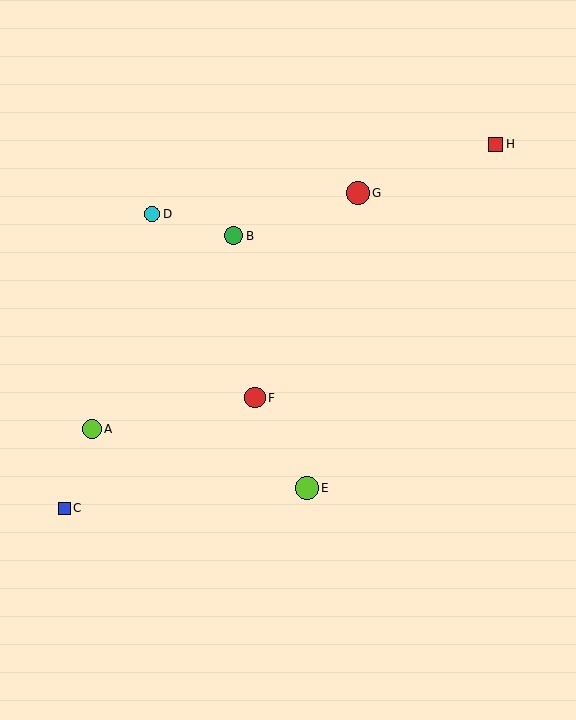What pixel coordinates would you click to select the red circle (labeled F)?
Click at (255, 398) to select the red circle F.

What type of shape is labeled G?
Shape G is a red circle.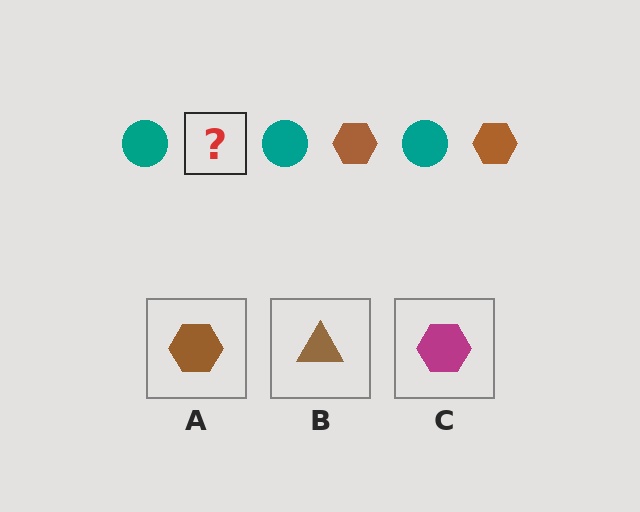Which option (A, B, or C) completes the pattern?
A.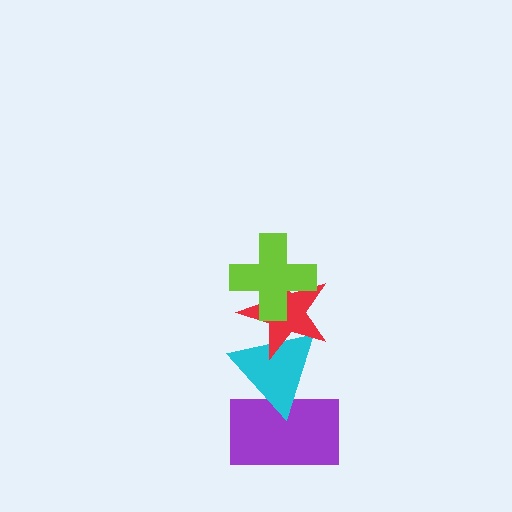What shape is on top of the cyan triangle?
The red star is on top of the cyan triangle.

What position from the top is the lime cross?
The lime cross is 1st from the top.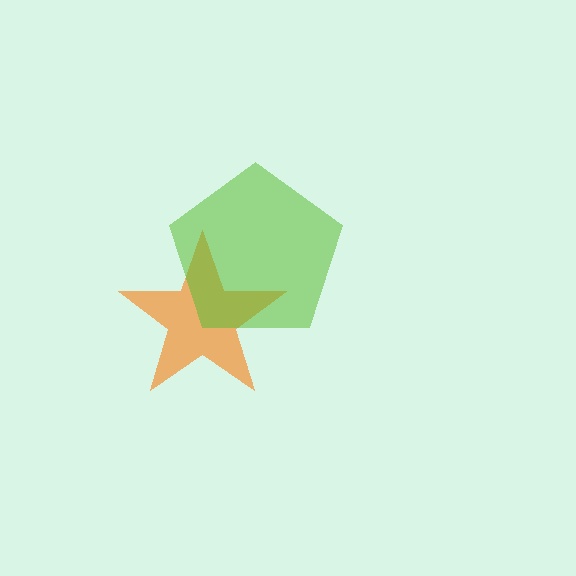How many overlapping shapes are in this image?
There are 2 overlapping shapes in the image.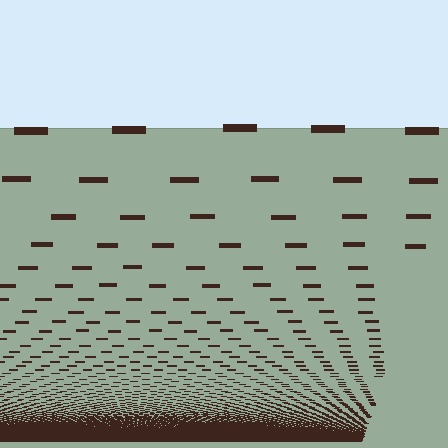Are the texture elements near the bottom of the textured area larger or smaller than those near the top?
Smaller. The gradient is inverted — elements near the bottom are smaller and denser.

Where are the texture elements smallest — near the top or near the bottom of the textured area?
Near the bottom.